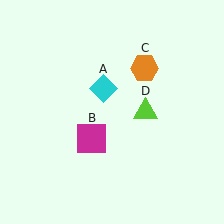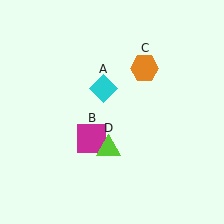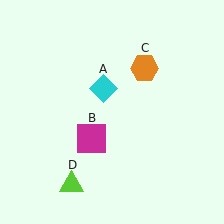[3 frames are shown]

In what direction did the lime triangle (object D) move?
The lime triangle (object D) moved down and to the left.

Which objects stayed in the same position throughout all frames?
Cyan diamond (object A) and magenta square (object B) and orange hexagon (object C) remained stationary.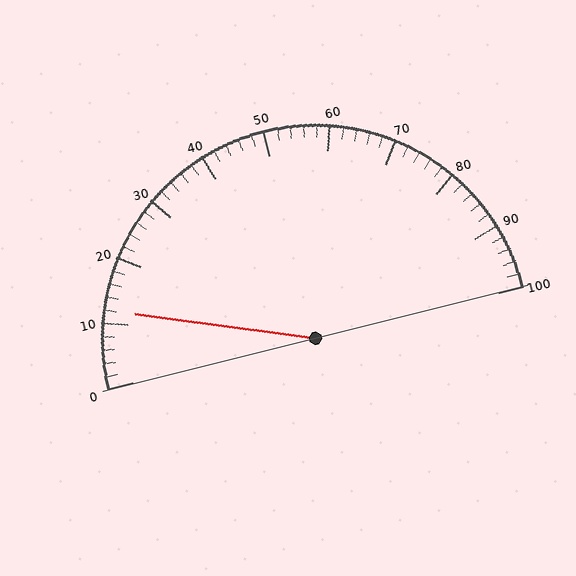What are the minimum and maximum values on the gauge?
The gauge ranges from 0 to 100.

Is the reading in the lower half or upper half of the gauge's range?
The reading is in the lower half of the range (0 to 100).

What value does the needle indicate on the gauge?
The needle indicates approximately 12.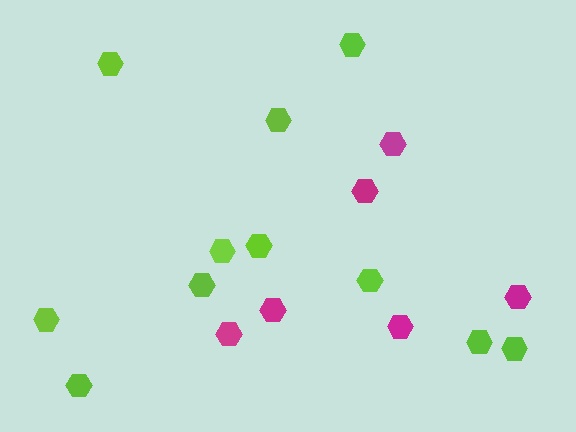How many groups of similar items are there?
There are 2 groups: one group of lime hexagons (11) and one group of magenta hexagons (6).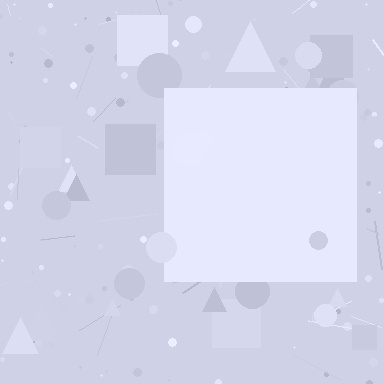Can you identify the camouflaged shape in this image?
The camouflaged shape is a square.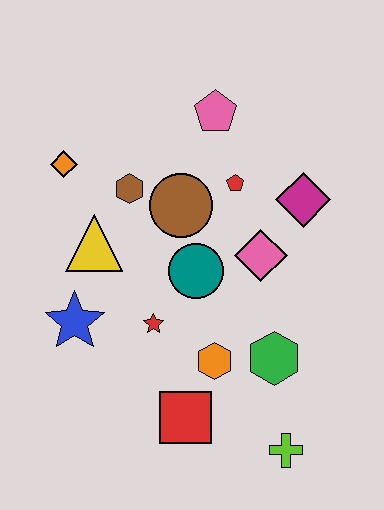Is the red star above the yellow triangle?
No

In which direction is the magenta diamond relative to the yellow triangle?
The magenta diamond is to the right of the yellow triangle.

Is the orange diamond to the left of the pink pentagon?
Yes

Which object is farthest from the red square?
The pink pentagon is farthest from the red square.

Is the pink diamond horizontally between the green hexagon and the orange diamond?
Yes